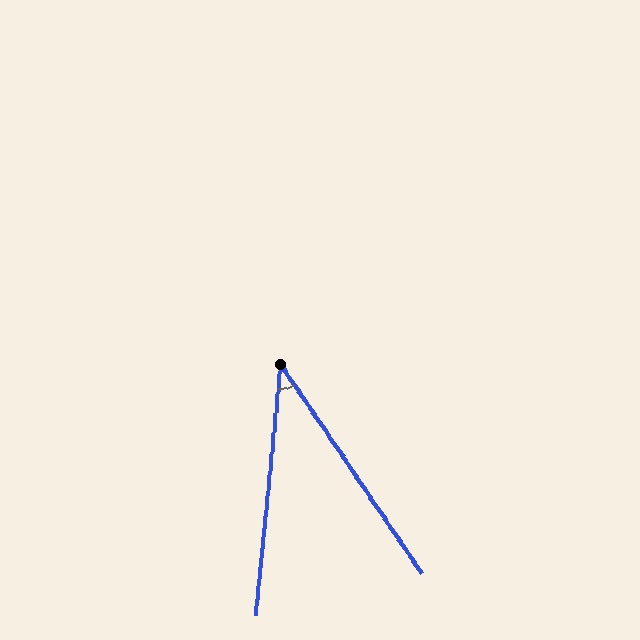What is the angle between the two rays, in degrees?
Approximately 40 degrees.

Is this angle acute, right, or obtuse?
It is acute.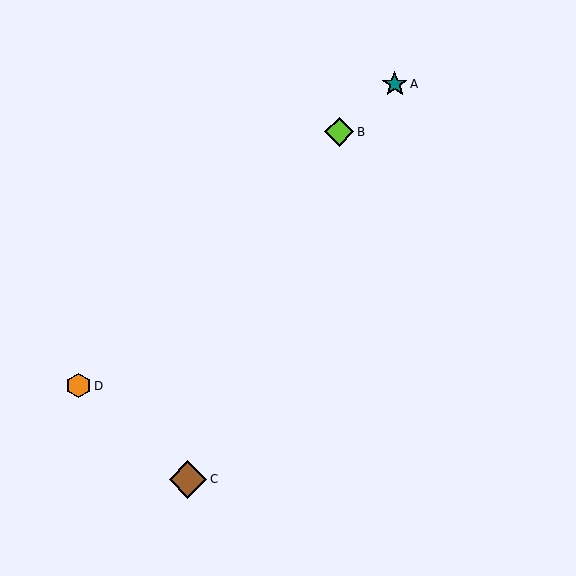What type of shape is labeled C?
Shape C is a brown diamond.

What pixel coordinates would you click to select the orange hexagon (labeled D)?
Click at (78, 386) to select the orange hexagon D.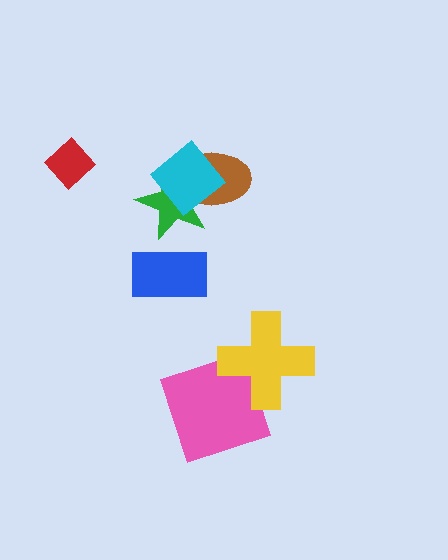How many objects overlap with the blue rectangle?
0 objects overlap with the blue rectangle.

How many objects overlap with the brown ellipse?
2 objects overlap with the brown ellipse.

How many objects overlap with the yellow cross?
1 object overlaps with the yellow cross.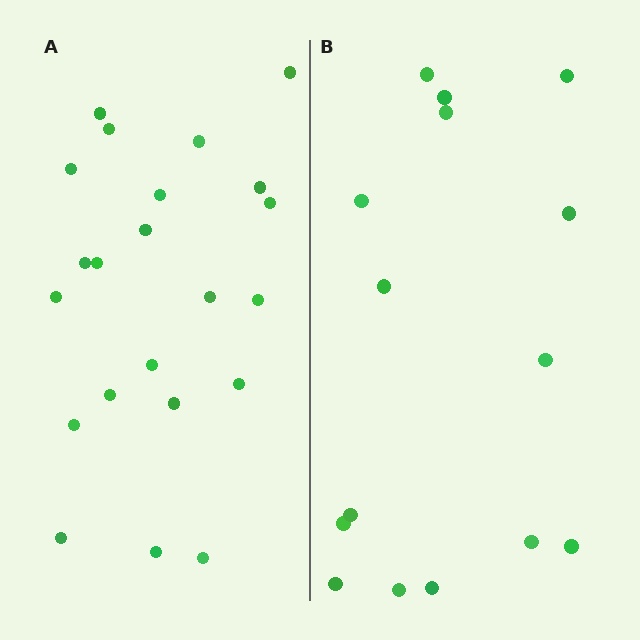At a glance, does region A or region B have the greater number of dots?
Region A (the left region) has more dots.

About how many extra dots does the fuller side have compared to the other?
Region A has roughly 8 or so more dots than region B.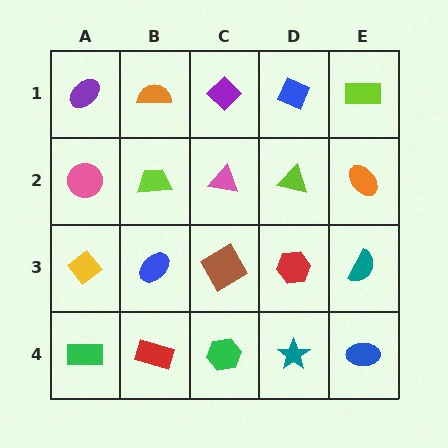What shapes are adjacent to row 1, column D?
A lime triangle (row 2, column D), a purple diamond (row 1, column C), a lime rectangle (row 1, column E).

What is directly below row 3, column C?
A green hexagon.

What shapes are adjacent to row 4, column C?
A brown diamond (row 3, column C), a red rectangle (row 4, column B), a teal star (row 4, column D).